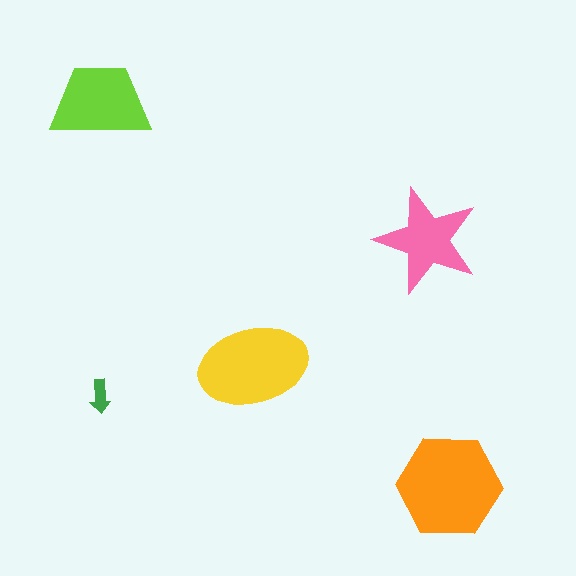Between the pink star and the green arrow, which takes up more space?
The pink star.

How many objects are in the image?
There are 5 objects in the image.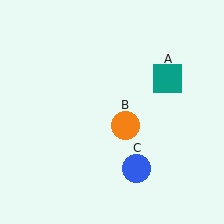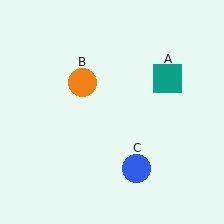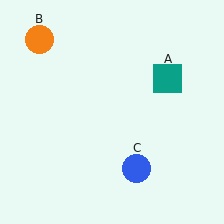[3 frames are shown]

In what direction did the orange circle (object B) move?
The orange circle (object B) moved up and to the left.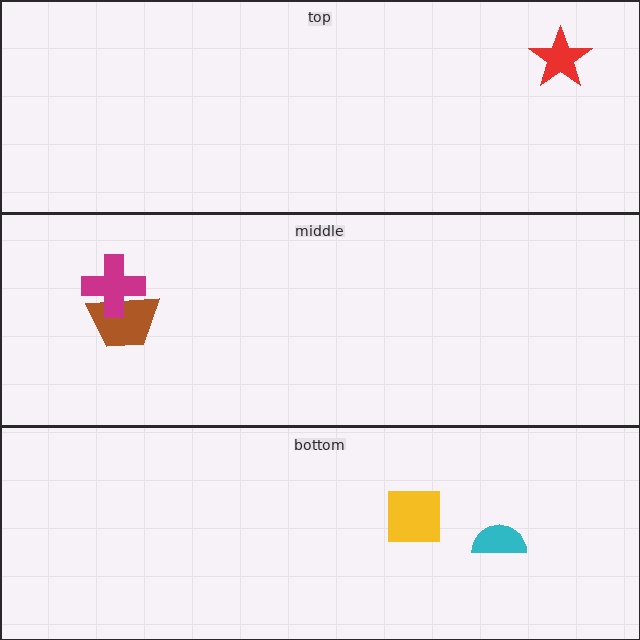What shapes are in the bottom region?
The yellow square, the cyan semicircle.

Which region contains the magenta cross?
The middle region.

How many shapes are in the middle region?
2.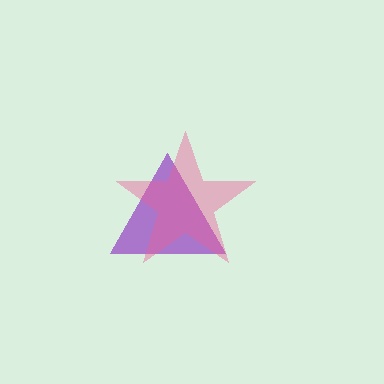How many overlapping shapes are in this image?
There are 2 overlapping shapes in the image.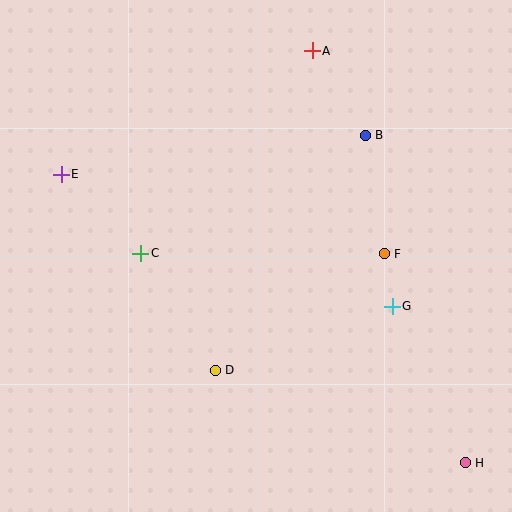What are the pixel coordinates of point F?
Point F is at (384, 254).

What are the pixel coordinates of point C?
Point C is at (141, 253).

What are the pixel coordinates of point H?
Point H is at (465, 463).